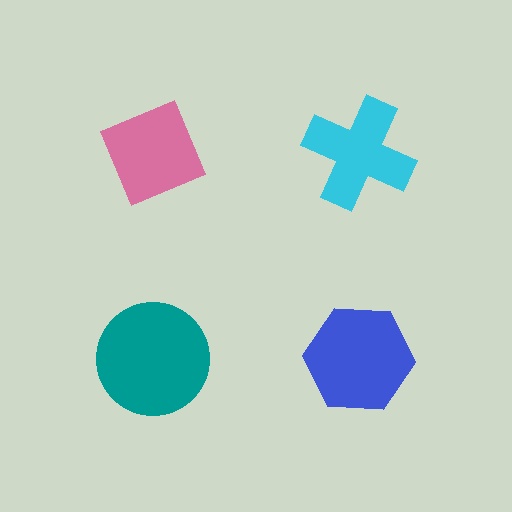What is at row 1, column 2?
A cyan cross.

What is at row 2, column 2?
A blue hexagon.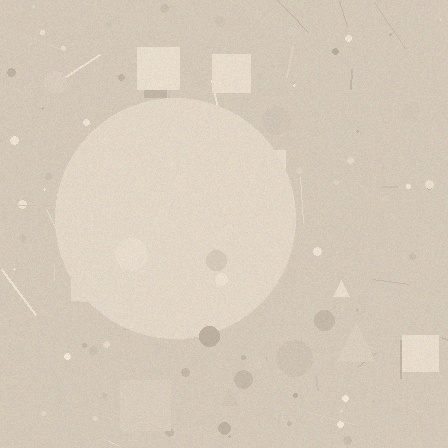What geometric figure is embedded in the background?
A circle is embedded in the background.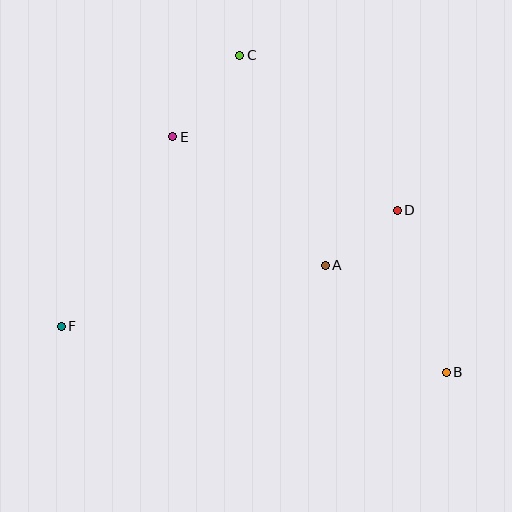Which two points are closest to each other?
Points A and D are closest to each other.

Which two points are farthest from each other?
Points B and F are farthest from each other.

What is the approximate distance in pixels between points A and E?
The distance between A and E is approximately 199 pixels.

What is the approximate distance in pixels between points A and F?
The distance between A and F is approximately 271 pixels.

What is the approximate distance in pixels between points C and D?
The distance between C and D is approximately 221 pixels.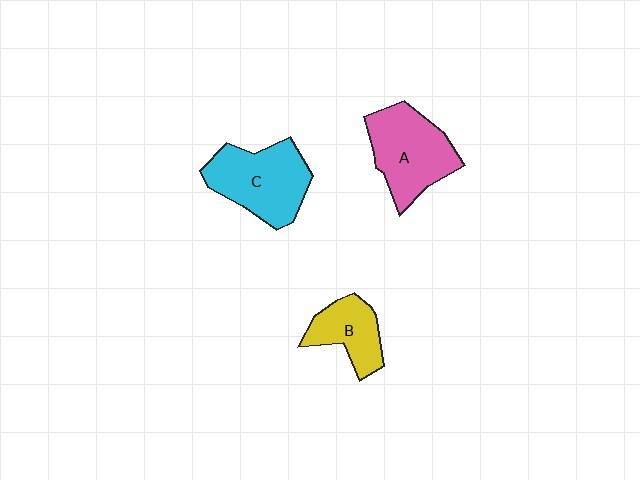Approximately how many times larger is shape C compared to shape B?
Approximately 1.6 times.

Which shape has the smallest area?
Shape B (yellow).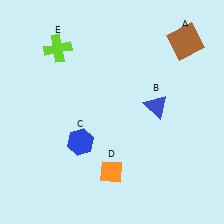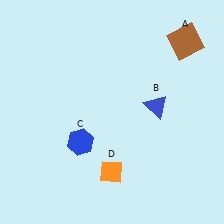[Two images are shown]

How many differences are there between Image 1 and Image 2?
There is 1 difference between the two images.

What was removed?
The lime cross (E) was removed in Image 2.